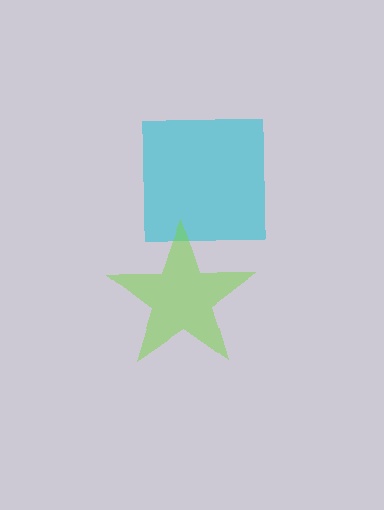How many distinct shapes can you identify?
There are 2 distinct shapes: a cyan square, a lime star.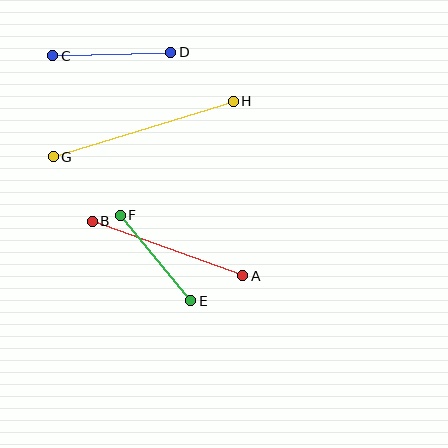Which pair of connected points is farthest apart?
Points G and H are farthest apart.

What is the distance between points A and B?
The distance is approximately 160 pixels.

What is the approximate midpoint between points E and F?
The midpoint is at approximately (155, 258) pixels.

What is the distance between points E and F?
The distance is approximately 111 pixels.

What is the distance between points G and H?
The distance is approximately 188 pixels.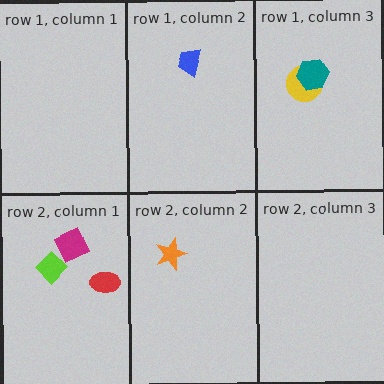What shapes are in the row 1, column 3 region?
The yellow circle, the teal hexagon.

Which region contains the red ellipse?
The row 2, column 1 region.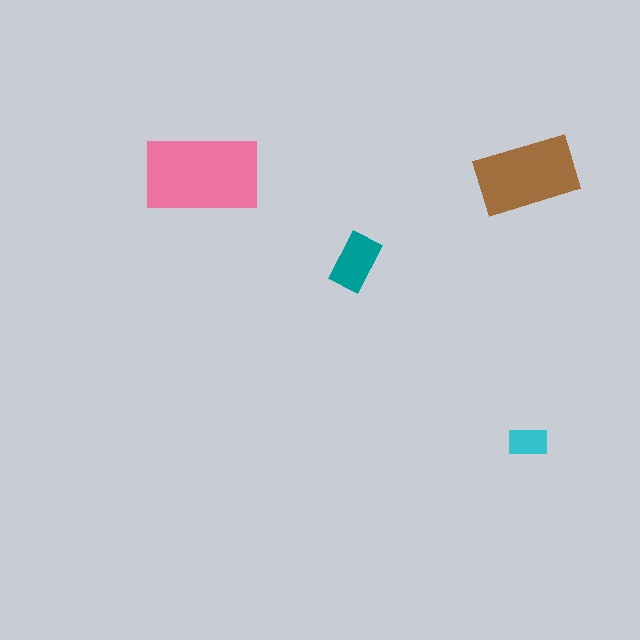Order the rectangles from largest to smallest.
the pink one, the brown one, the teal one, the cyan one.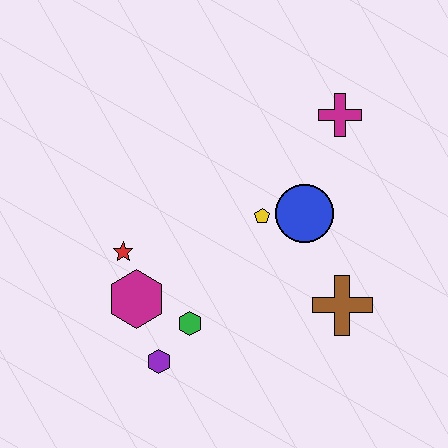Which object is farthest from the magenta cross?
The purple hexagon is farthest from the magenta cross.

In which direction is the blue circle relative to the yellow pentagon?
The blue circle is to the right of the yellow pentagon.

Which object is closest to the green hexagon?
The purple hexagon is closest to the green hexagon.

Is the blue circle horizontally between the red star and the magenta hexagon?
No